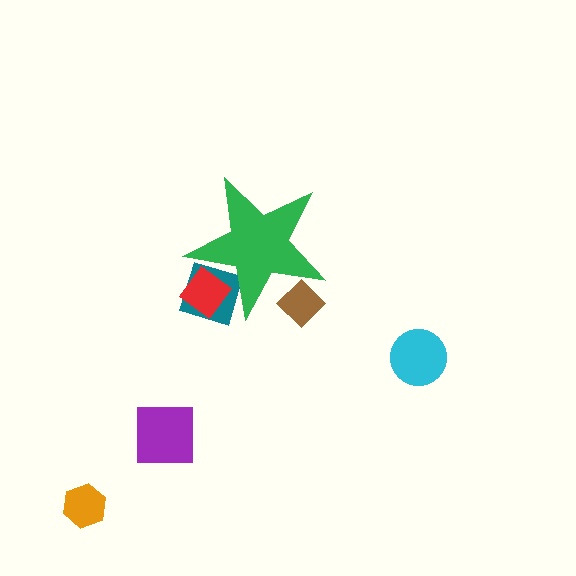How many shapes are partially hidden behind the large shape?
3 shapes are partially hidden.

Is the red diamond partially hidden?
Yes, the red diamond is partially hidden behind the green star.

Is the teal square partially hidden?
Yes, the teal square is partially hidden behind the green star.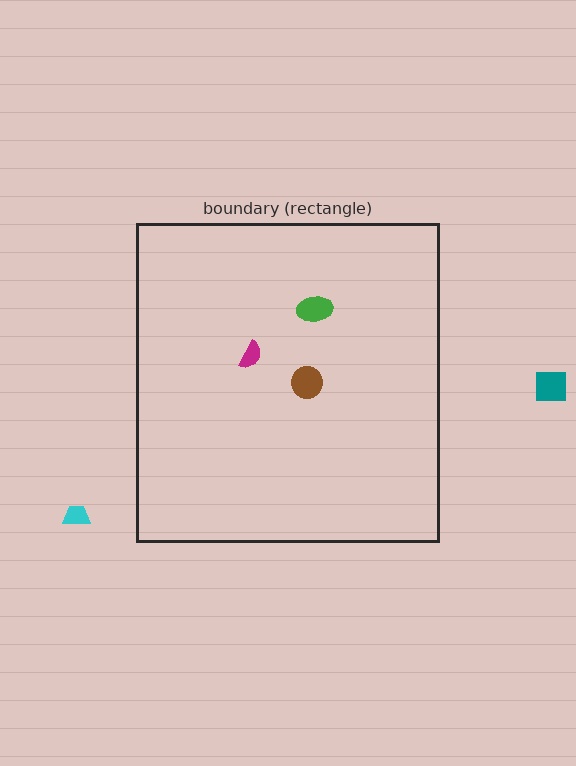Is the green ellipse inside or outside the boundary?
Inside.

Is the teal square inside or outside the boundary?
Outside.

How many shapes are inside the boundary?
3 inside, 2 outside.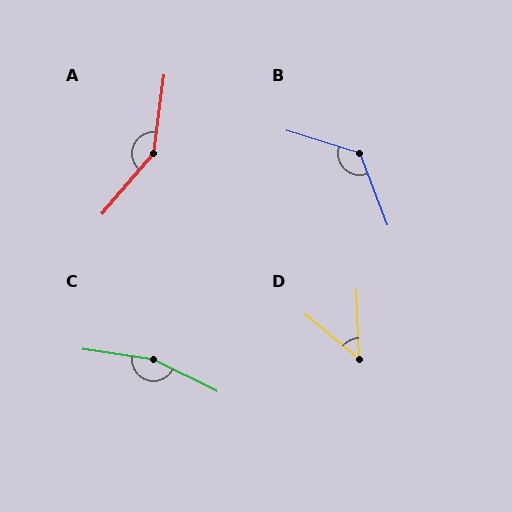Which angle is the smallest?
D, at approximately 48 degrees.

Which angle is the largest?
C, at approximately 162 degrees.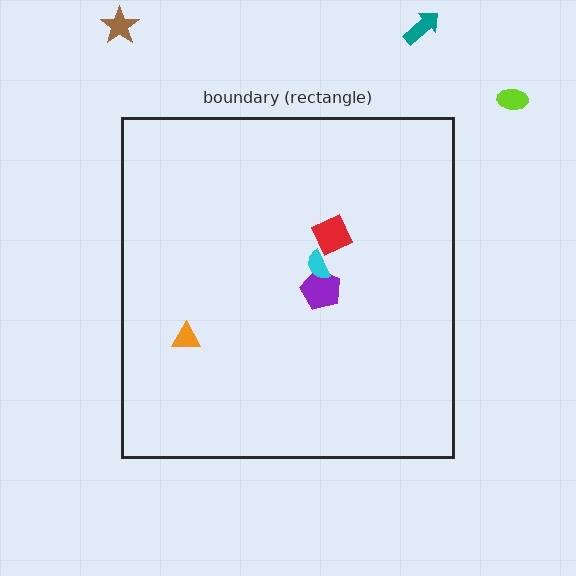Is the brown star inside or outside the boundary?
Outside.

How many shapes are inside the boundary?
4 inside, 3 outside.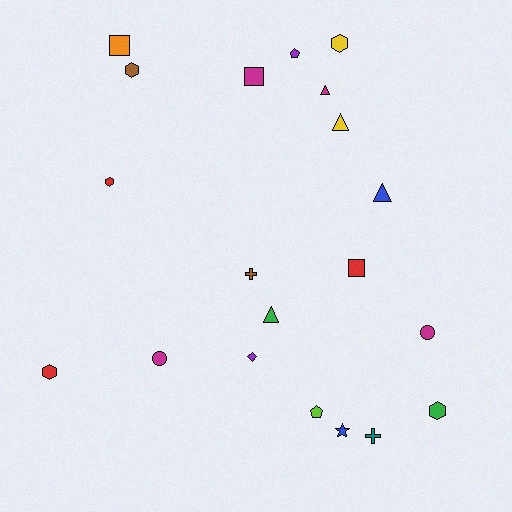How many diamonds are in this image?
There is 1 diamond.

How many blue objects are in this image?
There are 2 blue objects.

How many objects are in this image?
There are 20 objects.